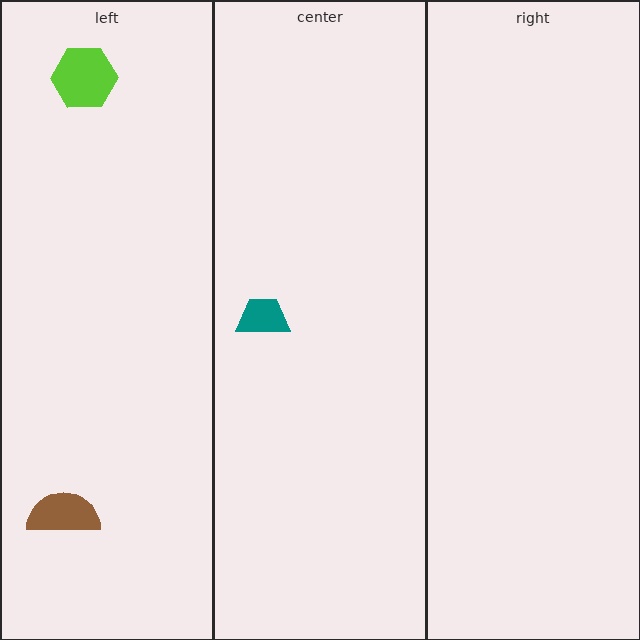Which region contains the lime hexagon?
The left region.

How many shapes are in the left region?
2.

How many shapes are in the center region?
1.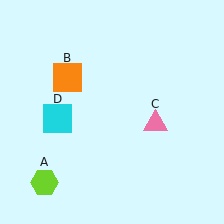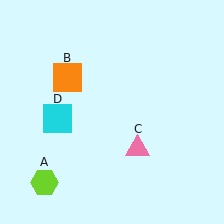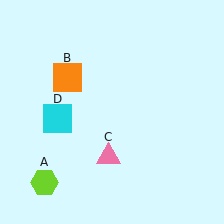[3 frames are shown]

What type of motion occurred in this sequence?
The pink triangle (object C) rotated clockwise around the center of the scene.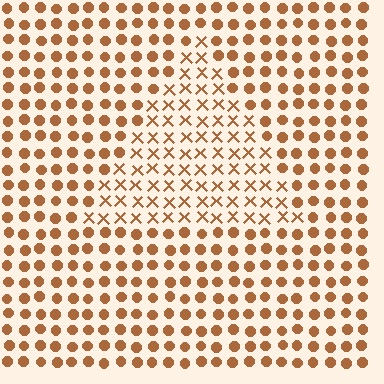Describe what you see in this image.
The image is filled with small brown elements arranged in a uniform grid. A triangle-shaped region contains X marks, while the surrounding area contains circles. The boundary is defined purely by the change in element shape.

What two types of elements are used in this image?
The image uses X marks inside the triangle region and circles outside it.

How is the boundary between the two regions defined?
The boundary is defined by a change in element shape: X marks inside vs. circles outside. All elements share the same color and spacing.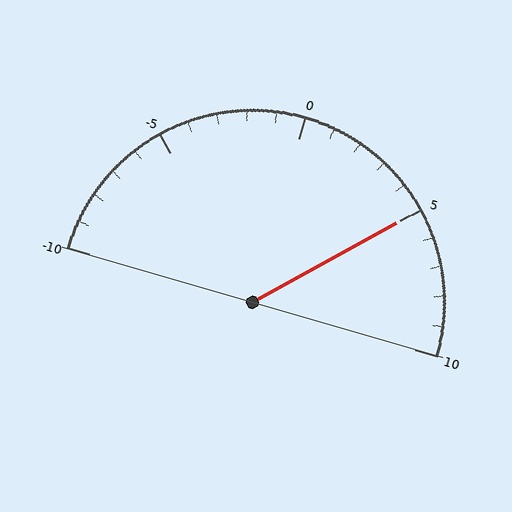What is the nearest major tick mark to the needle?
The nearest major tick mark is 5.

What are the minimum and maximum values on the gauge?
The gauge ranges from -10 to 10.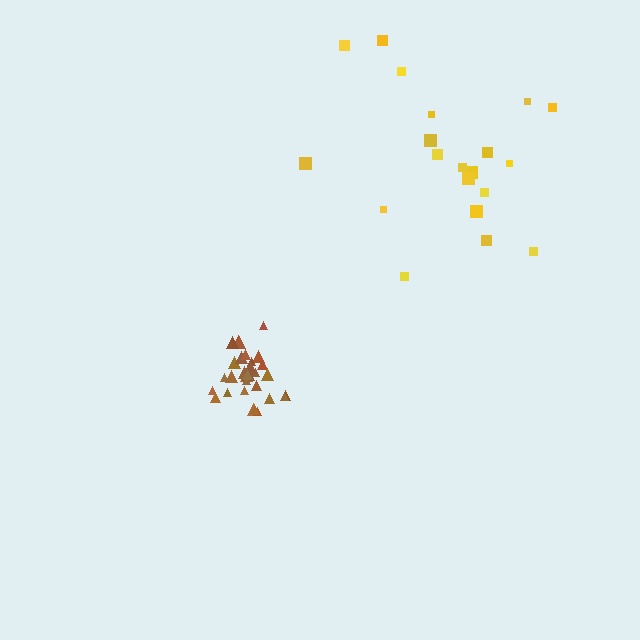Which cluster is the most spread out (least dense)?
Yellow.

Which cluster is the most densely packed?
Brown.